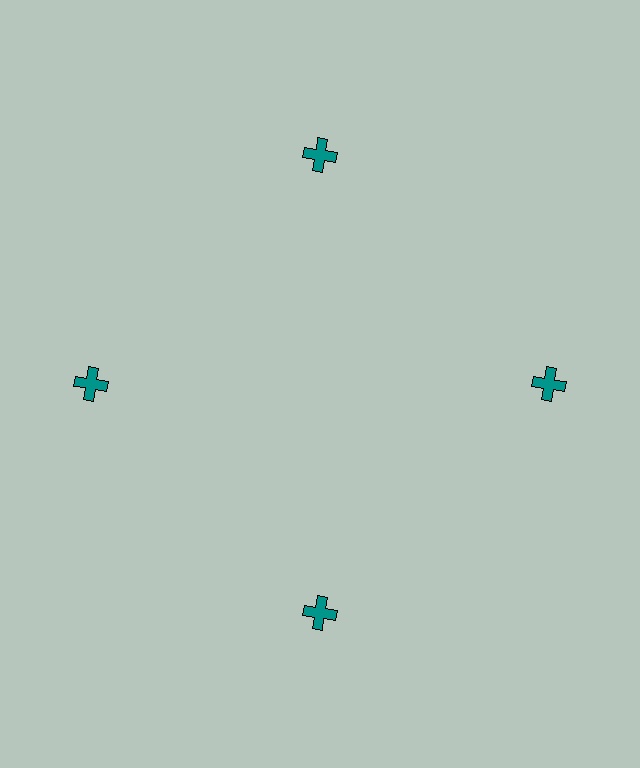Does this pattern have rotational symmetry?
Yes, this pattern has 4-fold rotational symmetry. It looks the same after rotating 90 degrees around the center.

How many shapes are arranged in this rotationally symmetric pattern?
There are 4 shapes, arranged in 4 groups of 1.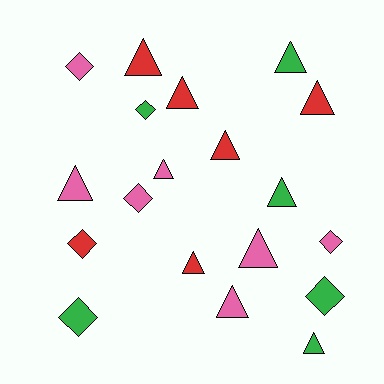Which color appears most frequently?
Pink, with 7 objects.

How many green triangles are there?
There are 3 green triangles.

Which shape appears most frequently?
Triangle, with 12 objects.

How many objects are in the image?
There are 19 objects.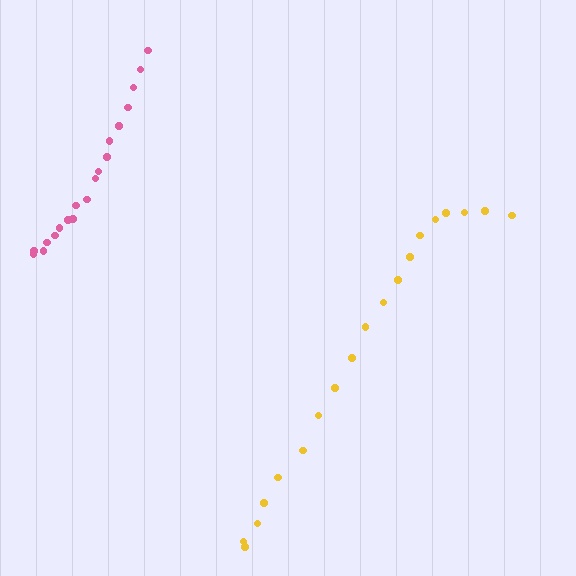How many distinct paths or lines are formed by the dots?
There are 2 distinct paths.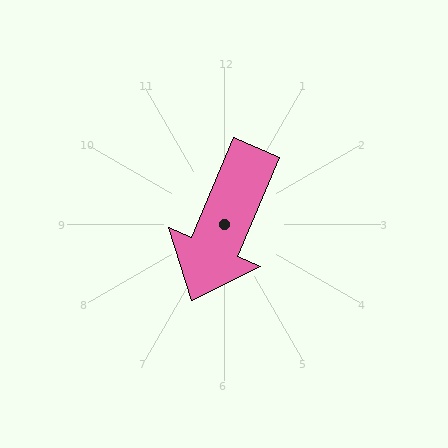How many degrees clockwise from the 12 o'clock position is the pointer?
Approximately 203 degrees.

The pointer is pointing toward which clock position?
Roughly 7 o'clock.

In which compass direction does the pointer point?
Southwest.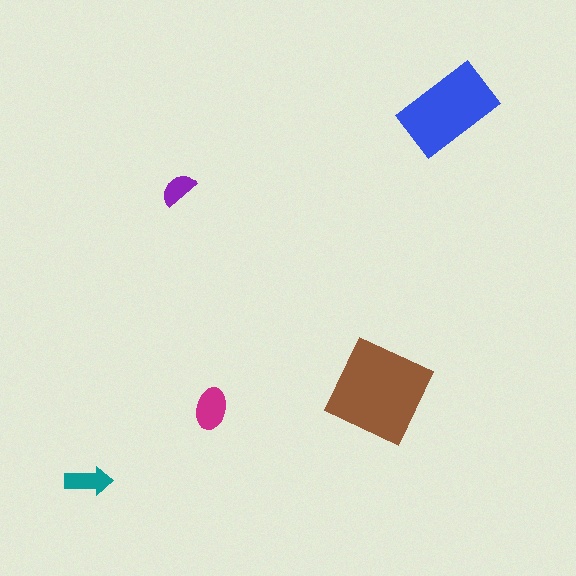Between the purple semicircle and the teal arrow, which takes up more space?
The teal arrow.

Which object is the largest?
The brown square.